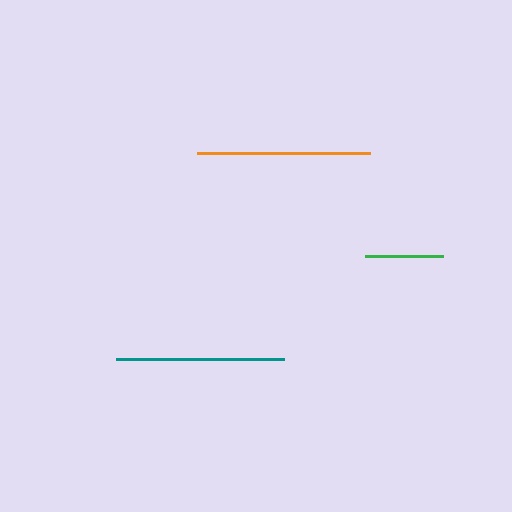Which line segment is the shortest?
The green line is the shortest at approximately 78 pixels.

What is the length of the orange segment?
The orange segment is approximately 173 pixels long.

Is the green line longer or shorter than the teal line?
The teal line is longer than the green line.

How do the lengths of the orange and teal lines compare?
The orange and teal lines are approximately the same length.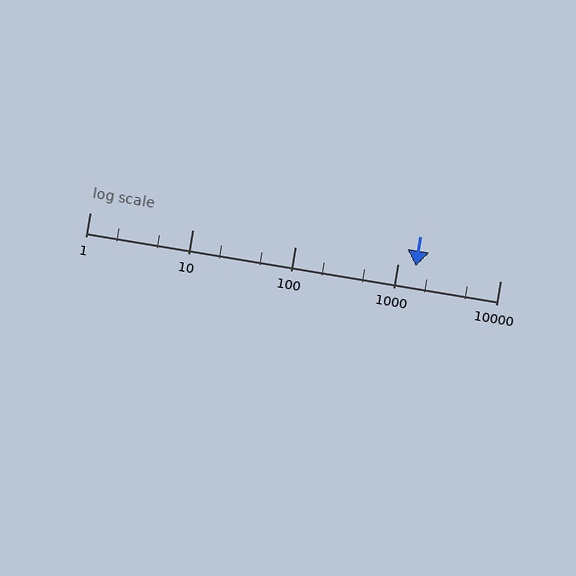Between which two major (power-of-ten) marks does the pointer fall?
The pointer is between 1000 and 10000.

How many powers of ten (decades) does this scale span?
The scale spans 4 decades, from 1 to 10000.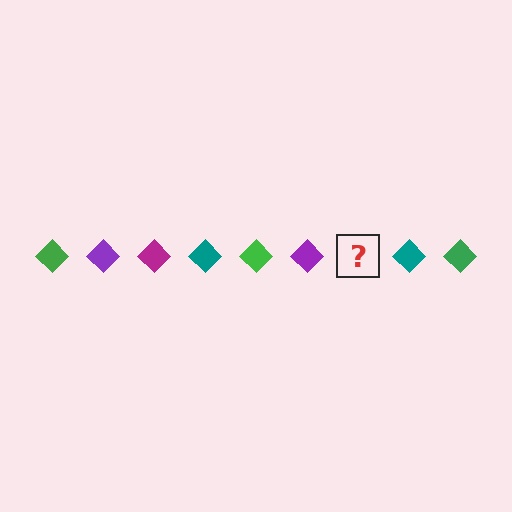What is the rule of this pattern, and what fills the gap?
The rule is that the pattern cycles through green, purple, magenta, teal diamonds. The gap should be filled with a magenta diamond.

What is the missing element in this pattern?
The missing element is a magenta diamond.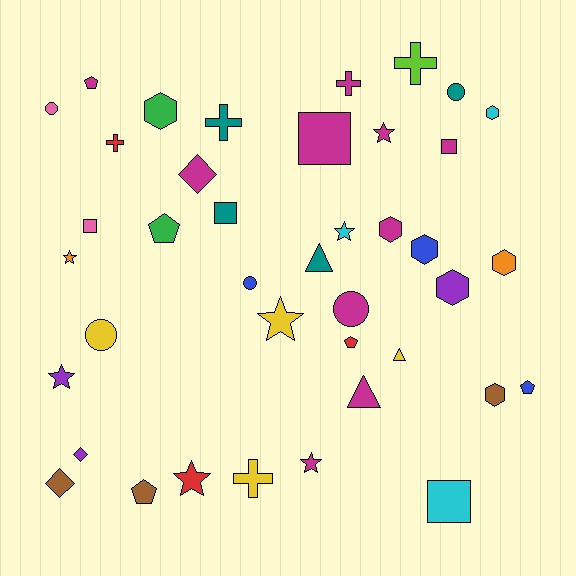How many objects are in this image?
There are 40 objects.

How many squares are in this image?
There are 5 squares.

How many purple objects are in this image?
There are 3 purple objects.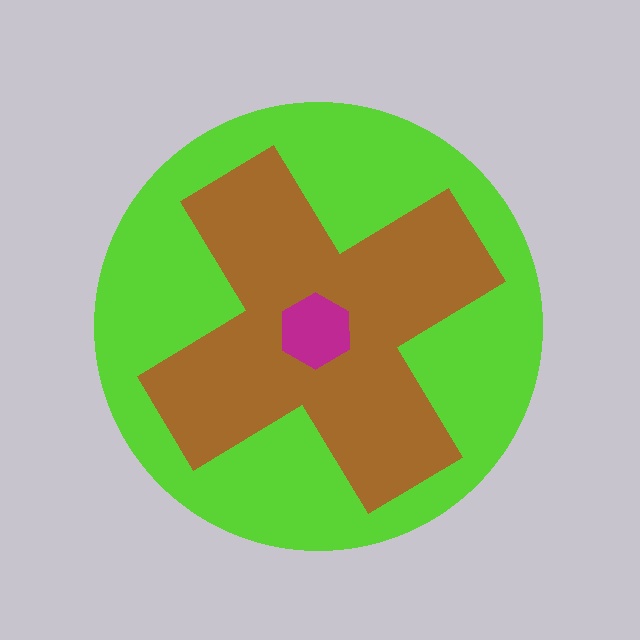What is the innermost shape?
The magenta hexagon.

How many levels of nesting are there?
3.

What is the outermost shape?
The lime circle.